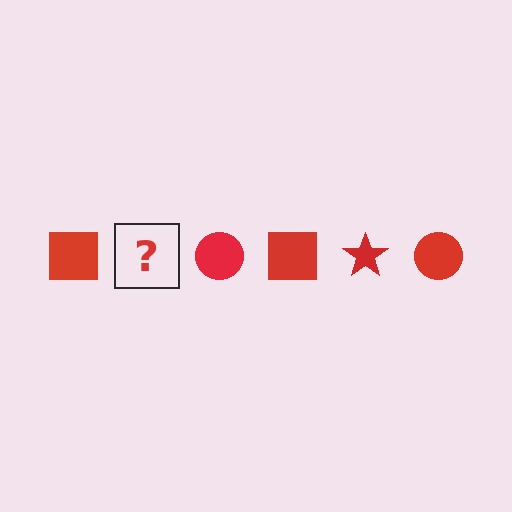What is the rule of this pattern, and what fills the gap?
The rule is that the pattern cycles through square, star, circle shapes in red. The gap should be filled with a red star.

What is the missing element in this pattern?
The missing element is a red star.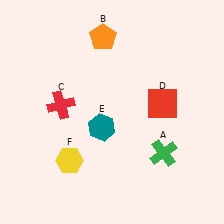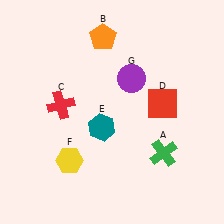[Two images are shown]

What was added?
A purple circle (G) was added in Image 2.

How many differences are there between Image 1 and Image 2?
There is 1 difference between the two images.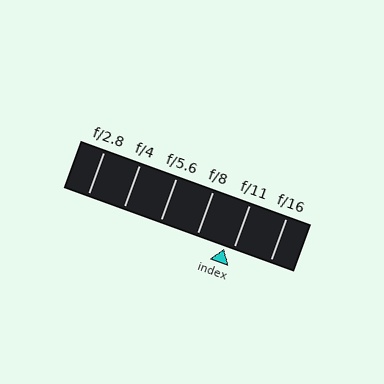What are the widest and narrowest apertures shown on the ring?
The widest aperture shown is f/2.8 and the narrowest is f/16.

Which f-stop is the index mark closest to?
The index mark is closest to f/11.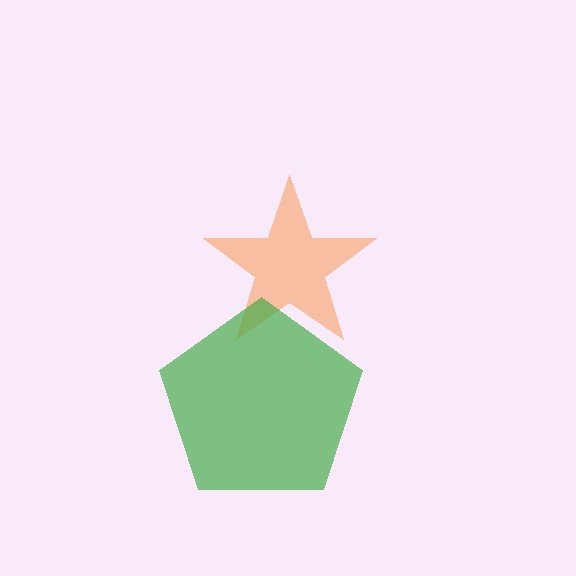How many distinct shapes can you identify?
There are 2 distinct shapes: an orange star, a green pentagon.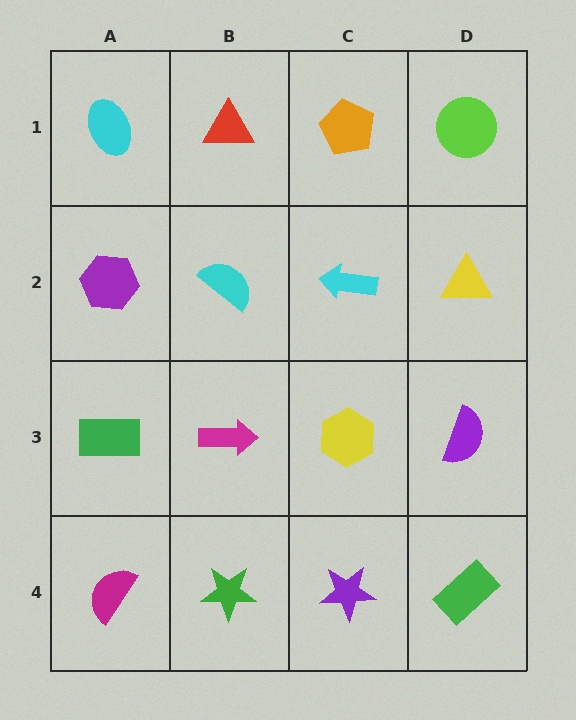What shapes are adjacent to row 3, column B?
A cyan semicircle (row 2, column B), a green star (row 4, column B), a green rectangle (row 3, column A), a yellow hexagon (row 3, column C).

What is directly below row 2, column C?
A yellow hexagon.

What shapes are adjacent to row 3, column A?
A purple hexagon (row 2, column A), a magenta semicircle (row 4, column A), a magenta arrow (row 3, column B).